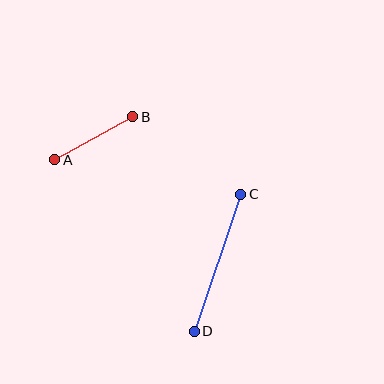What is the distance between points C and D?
The distance is approximately 145 pixels.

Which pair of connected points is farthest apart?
Points C and D are farthest apart.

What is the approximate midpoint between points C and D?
The midpoint is at approximately (218, 263) pixels.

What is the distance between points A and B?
The distance is approximately 89 pixels.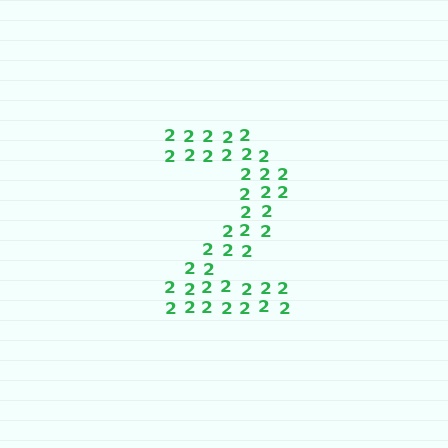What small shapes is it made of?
It is made of small digit 2's.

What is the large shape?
The large shape is the digit 2.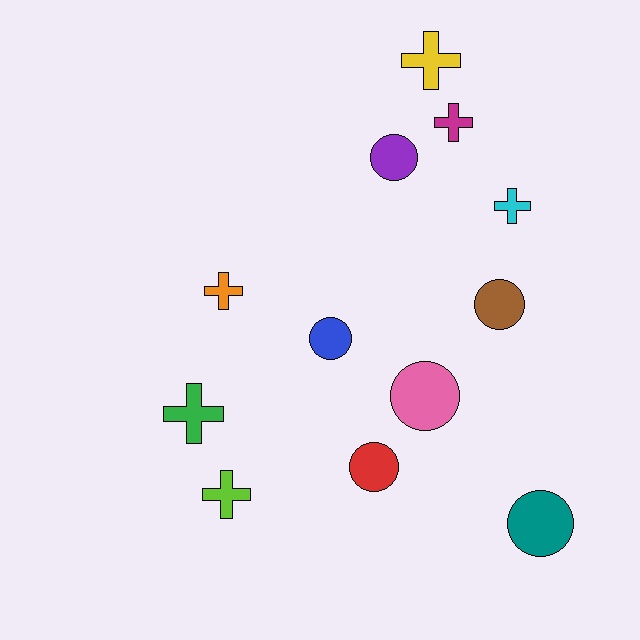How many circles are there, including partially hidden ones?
There are 6 circles.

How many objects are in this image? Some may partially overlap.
There are 12 objects.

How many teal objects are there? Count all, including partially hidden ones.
There is 1 teal object.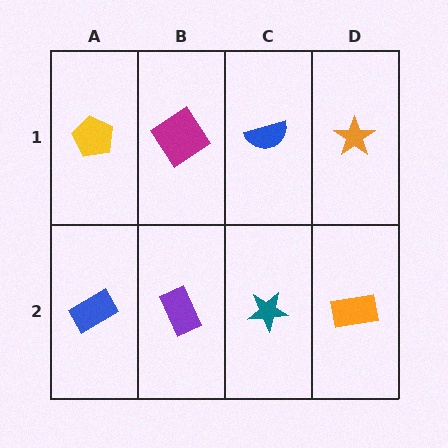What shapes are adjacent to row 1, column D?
An orange rectangle (row 2, column D), a blue semicircle (row 1, column C).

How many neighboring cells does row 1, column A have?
2.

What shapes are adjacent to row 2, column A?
A yellow pentagon (row 1, column A), a purple rectangle (row 2, column B).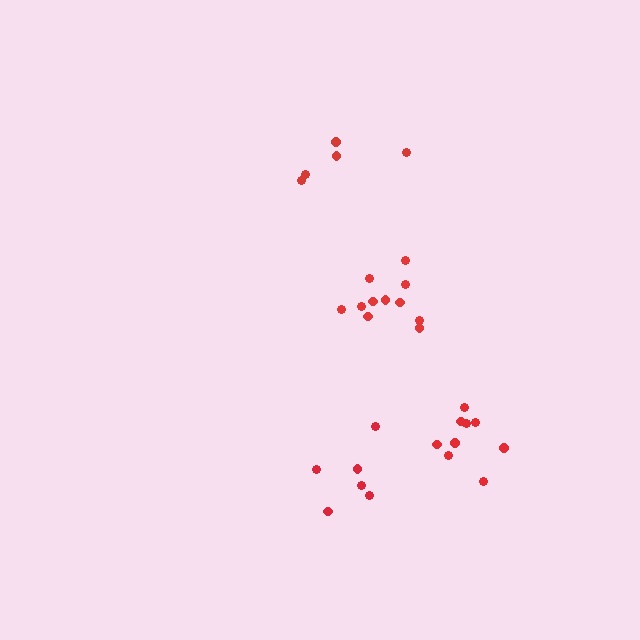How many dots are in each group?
Group 1: 11 dots, Group 2: 5 dots, Group 3: 9 dots, Group 4: 6 dots (31 total).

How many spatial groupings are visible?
There are 4 spatial groupings.